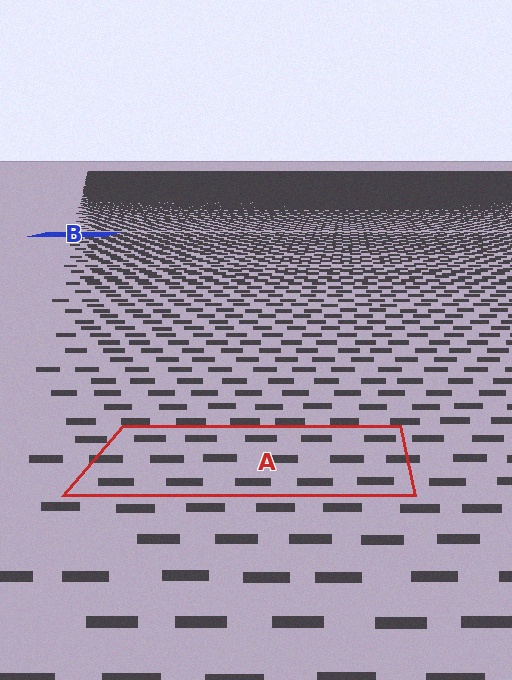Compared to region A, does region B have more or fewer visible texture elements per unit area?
Region B has more texture elements per unit area — they are packed more densely because it is farther away.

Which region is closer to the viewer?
Region A is closer. The texture elements there are larger and more spread out.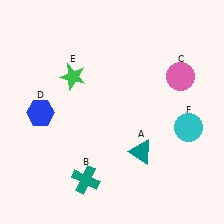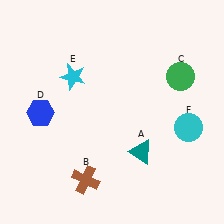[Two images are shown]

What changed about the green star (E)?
In Image 1, E is green. In Image 2, it changed to cyan.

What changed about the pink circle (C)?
In Image 1, C is pink. In Image 2, it changed to green.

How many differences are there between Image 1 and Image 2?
There are 3 differences between the two images.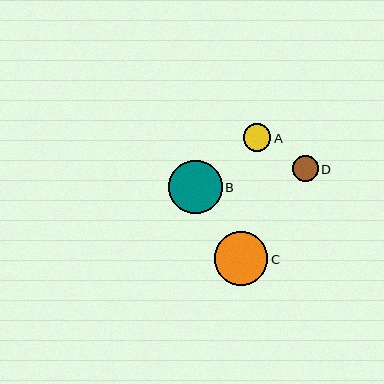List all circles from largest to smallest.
From largest to smallest: C, B, A, D.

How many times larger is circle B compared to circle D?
Circle B is approximately 2.1 times the size of circle D.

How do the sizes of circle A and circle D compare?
Circle A and circle D are approximately the same size.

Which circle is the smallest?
Circle D is the smallest with a size of approximately 26 pixels.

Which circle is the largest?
Circle C is the largest with a size of approximately 54 pixels.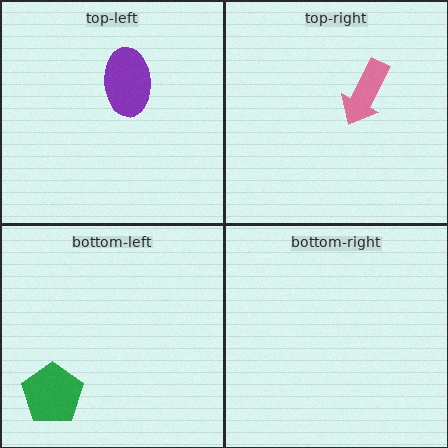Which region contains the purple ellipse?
The top-left region.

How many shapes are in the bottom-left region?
1.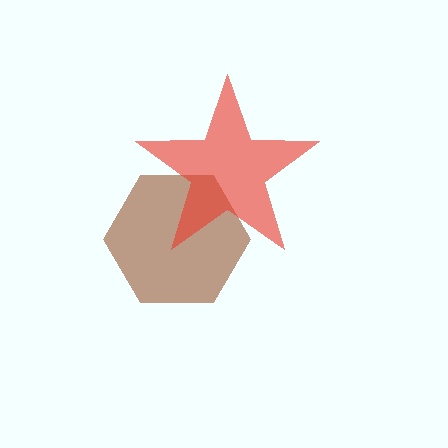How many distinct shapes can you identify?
There are 2 distinct shapes: a brown hexagon, a red star.